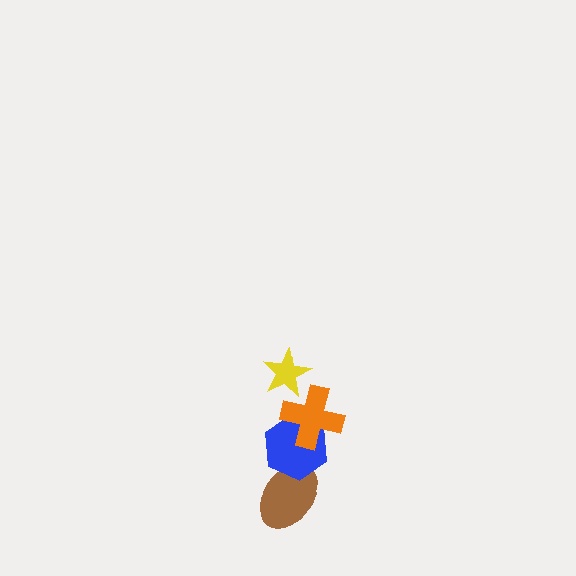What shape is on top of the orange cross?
The yellow star is on top of the orange cross.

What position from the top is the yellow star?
The yellow star is 1st from the top.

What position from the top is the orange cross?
The orange cross is 2nd from the top.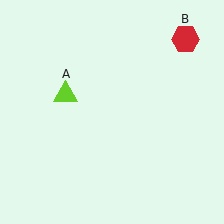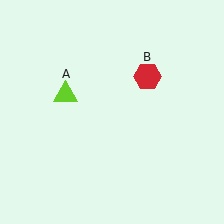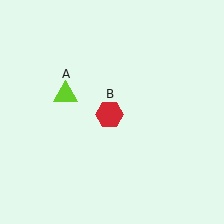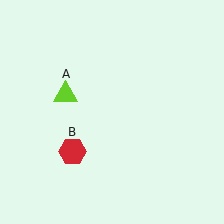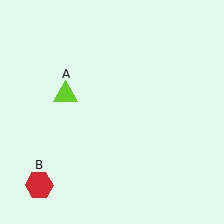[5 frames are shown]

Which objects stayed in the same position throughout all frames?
Lime triangle (object A) remained stationary.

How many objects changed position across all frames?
1 object changed position: red hexagon (object B).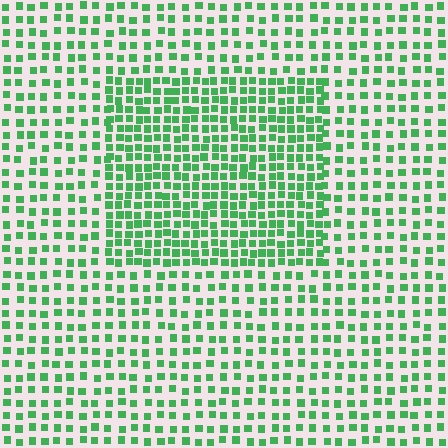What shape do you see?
I see a rectangle.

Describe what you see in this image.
The image contains small green elements arranged at two different densities. A rectangle-shaped region is visible where the elements are more densely packed than the surrounding area.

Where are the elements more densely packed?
The elements are more densely packed inside the rectangle boundary.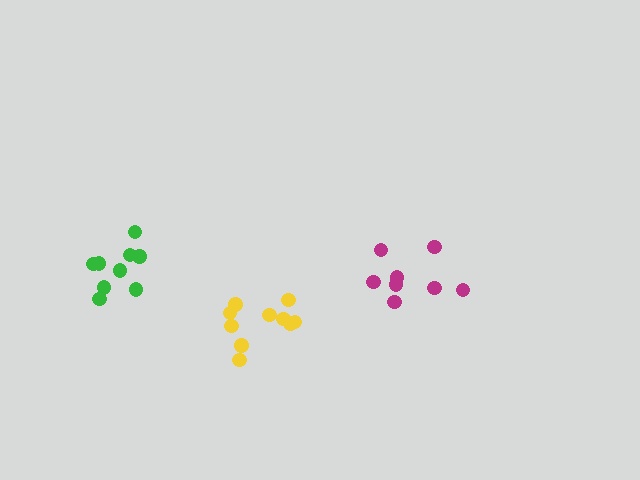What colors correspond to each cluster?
The clusters are colored: magenta, green, yellow.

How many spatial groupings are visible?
There are 3 spatial groupings.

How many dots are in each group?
Group 1: 8 dots, Group 2: 9 dots, Group 3: 10 dots (27 total).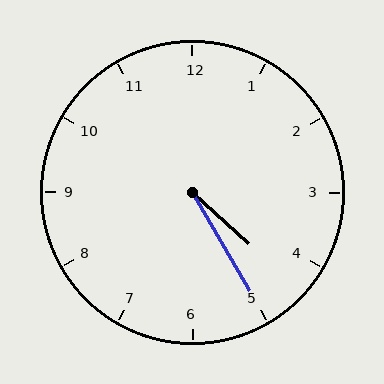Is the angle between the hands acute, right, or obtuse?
It is acute.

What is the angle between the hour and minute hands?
Approximately 18 degrees.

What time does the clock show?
4:25.